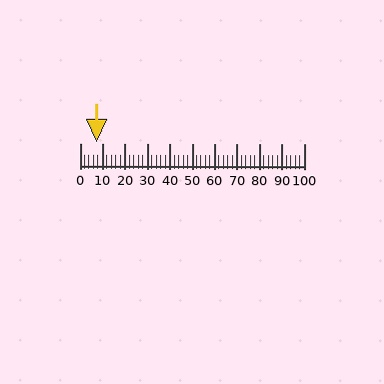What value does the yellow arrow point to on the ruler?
The yellow arrow points to approximately 7.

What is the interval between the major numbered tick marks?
The major tick marks are spaced 10 units apart.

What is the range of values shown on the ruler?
The ruler shows values from 0 to 100.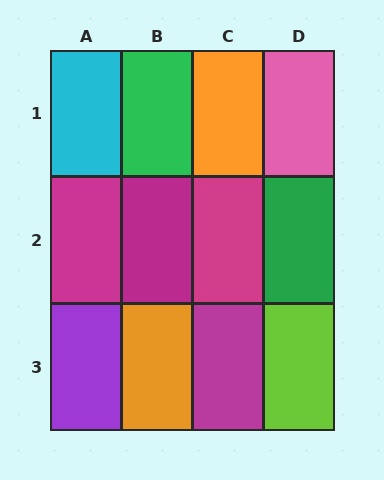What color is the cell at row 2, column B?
Magenta.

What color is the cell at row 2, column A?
Magenta.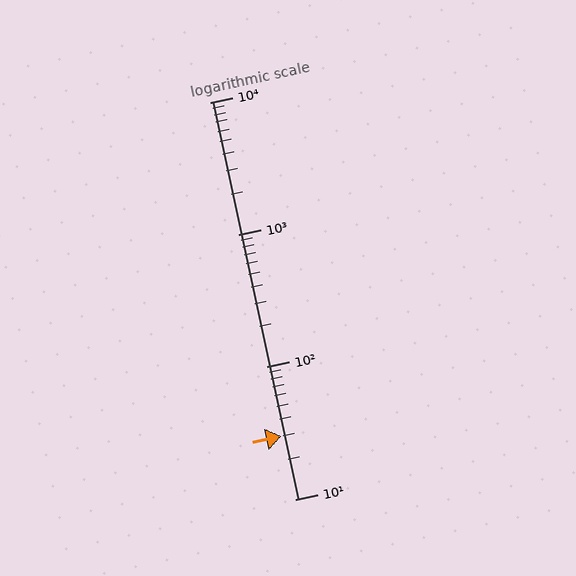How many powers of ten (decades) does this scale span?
The scale spans 3 decades, from 10 to 10000.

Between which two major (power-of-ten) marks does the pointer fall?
The pointer is between 10 and 100.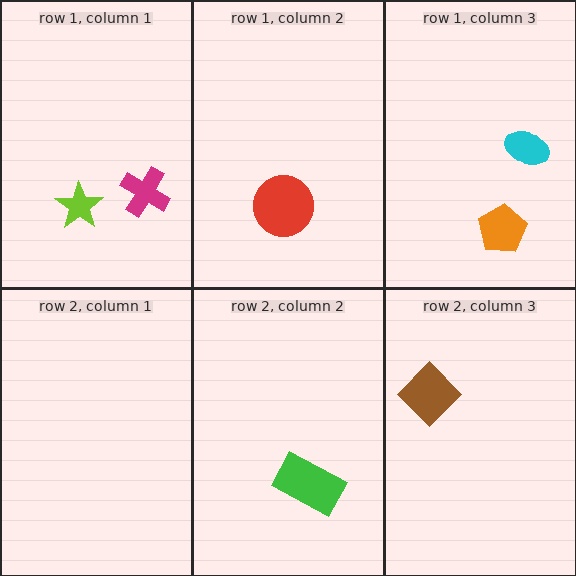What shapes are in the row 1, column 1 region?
The magenta cross, the lime star.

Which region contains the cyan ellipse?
The row 1, column 3 region.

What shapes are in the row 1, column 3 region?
The cyan ellipse, the orange pentagon.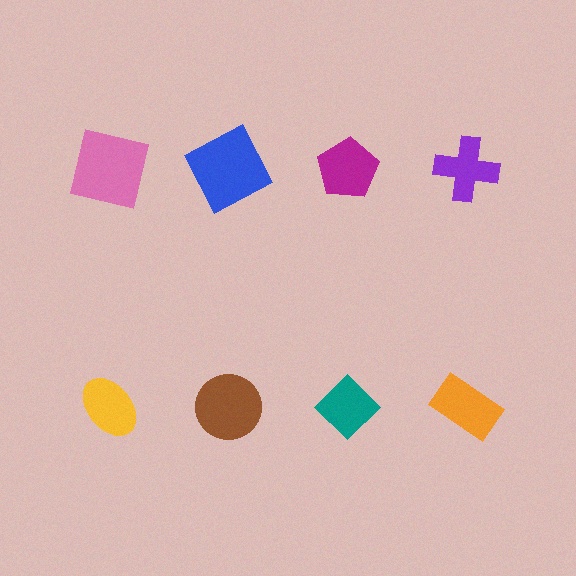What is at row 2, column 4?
An orange rectangle.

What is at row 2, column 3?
A teal diamond.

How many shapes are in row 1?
4 shapes.